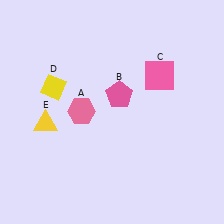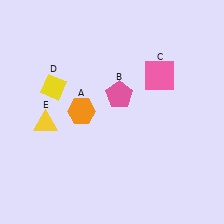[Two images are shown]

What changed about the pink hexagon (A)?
In Image 1, A is pink. In Image 2, it changed to orange.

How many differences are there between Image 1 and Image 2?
There is 1 difference between the two images.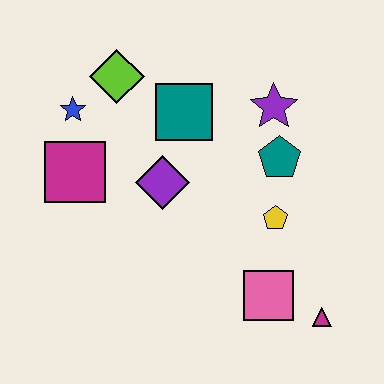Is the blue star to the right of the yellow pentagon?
No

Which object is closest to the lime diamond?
The blue star is closest to the lime diamond.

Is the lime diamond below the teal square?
No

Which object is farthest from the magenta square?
The magenta triangle is farthest from the magenta square.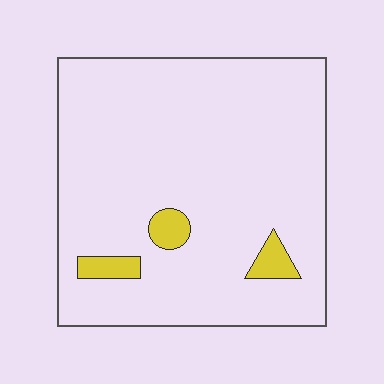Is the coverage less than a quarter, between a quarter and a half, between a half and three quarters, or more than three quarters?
Less than a quarter.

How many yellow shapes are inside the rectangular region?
3.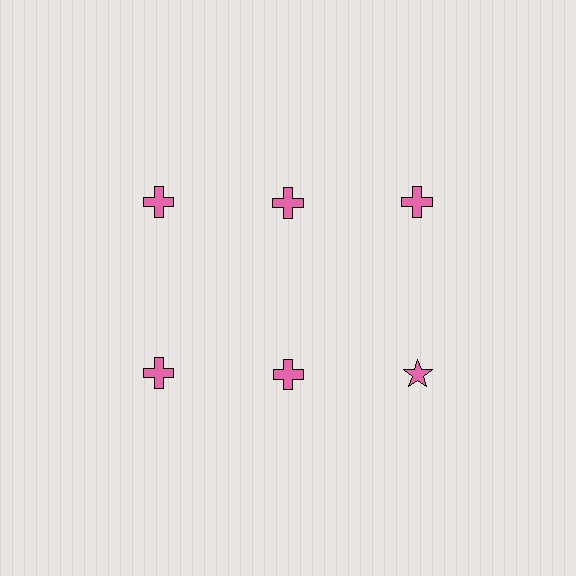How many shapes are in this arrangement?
There are 6 shapes arranged in a grid pattern.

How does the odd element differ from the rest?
It has a different shape: star instead of cross.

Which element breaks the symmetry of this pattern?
The pink star in the second row, center column breaks the symmetry. All other shapes are pink crosses.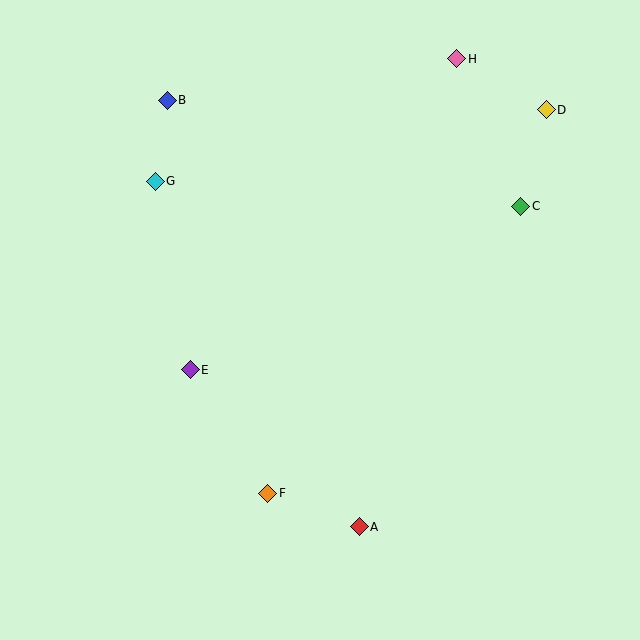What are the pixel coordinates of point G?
Point G is at (155, 181).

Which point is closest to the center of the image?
Point E at (190, 370) is closest to the center.